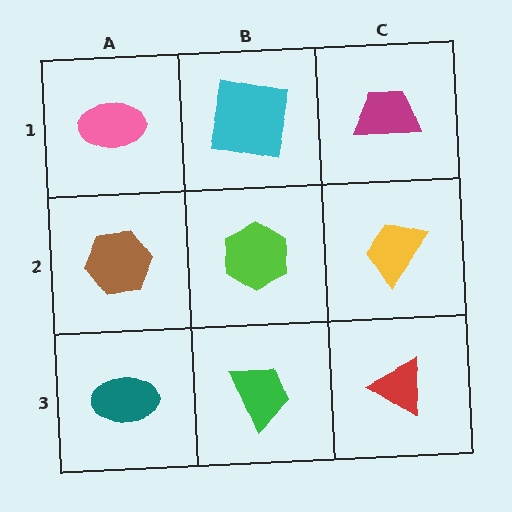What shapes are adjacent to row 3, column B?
A lime hexagon (row 2, column B), a teal ellipse (row 3, column A), a red triangle (row 3, column C).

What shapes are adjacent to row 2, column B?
A cyan square (row 1, column B), a green trapezoid (row 3, column B), a brown hexagon (row 2, column A), a yellow trapezoid (row 2, column C).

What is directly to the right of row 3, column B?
A red triangle.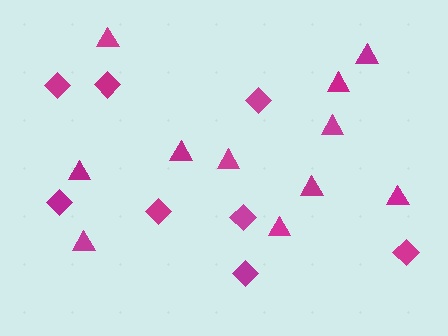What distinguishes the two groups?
There are 2 groups: one group of diamonds (8) and one group of triangles (11).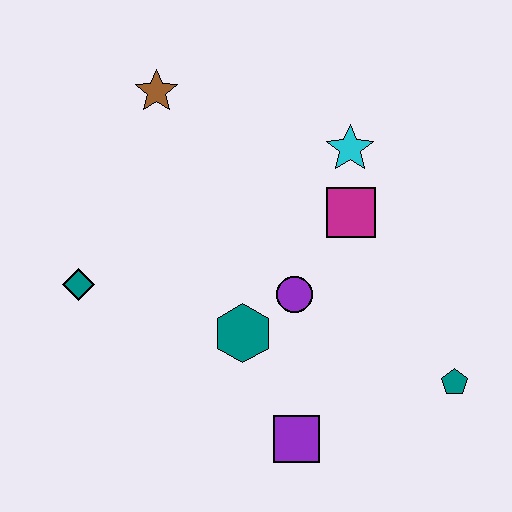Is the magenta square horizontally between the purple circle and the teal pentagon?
Yes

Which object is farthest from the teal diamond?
The teal pentagon is farthest from the teal diamond.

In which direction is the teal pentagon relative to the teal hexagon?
The teal pentagon is to the right of the teal hexagon.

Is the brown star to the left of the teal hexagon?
Yes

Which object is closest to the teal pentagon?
The purple square is closest to the teal pentagon.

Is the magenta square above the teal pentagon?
Yes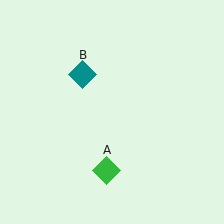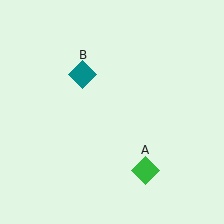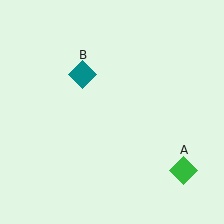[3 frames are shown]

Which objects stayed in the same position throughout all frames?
Teal diamond (object B) remained stationary.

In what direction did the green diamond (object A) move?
The green diamond (object A) moved right.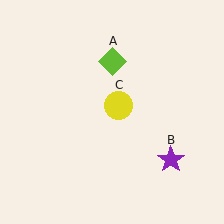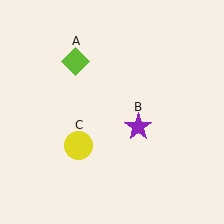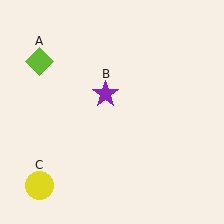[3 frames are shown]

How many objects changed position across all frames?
3 objects changed position: lime diamond (object A), purple star (object B), yellow circle (object C).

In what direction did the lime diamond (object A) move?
The lime diamond (object A) moved left.